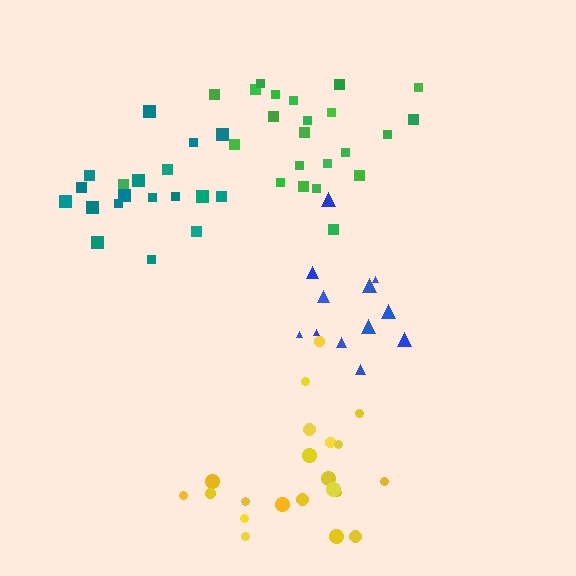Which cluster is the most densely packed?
Blue.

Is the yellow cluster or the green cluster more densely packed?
Green.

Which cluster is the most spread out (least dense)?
Yellow.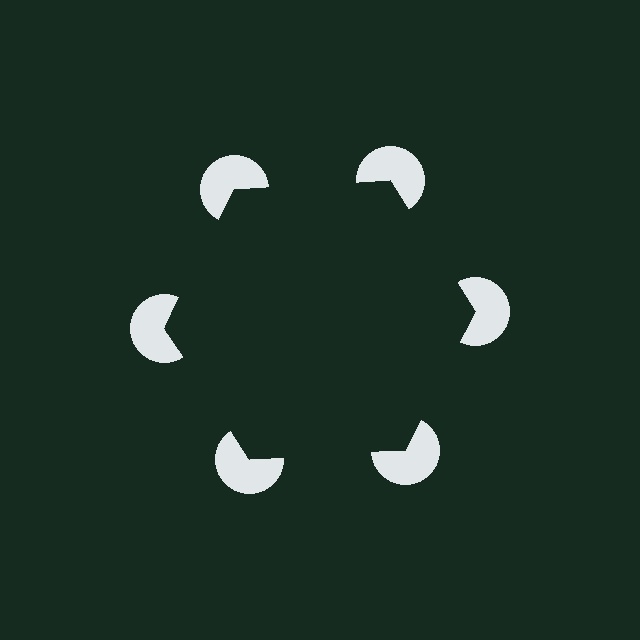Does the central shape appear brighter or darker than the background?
It typically appears slightly darker than the background, even though no actual brightness change is drawn.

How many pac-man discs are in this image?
There are 6 — one at each vertex of the illusory hexagon.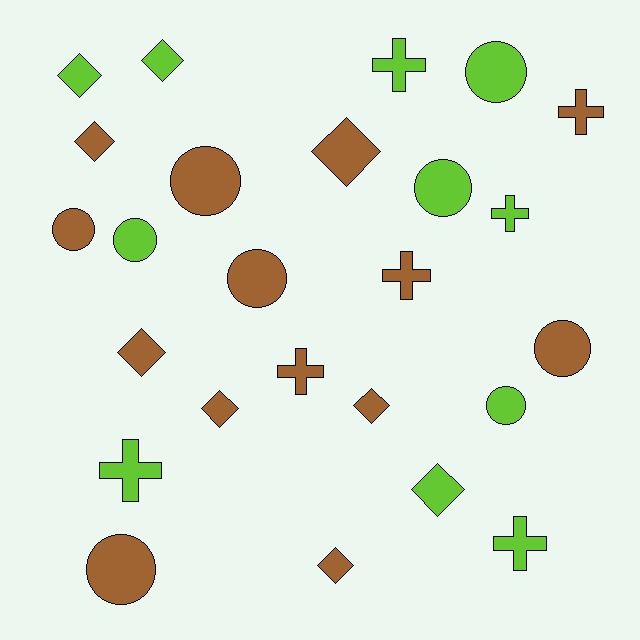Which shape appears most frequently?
Diamond, with 9 objects.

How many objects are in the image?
There are 25 objects.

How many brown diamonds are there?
There are 6 brown diamonds.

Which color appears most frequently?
Brown, with 14 objects.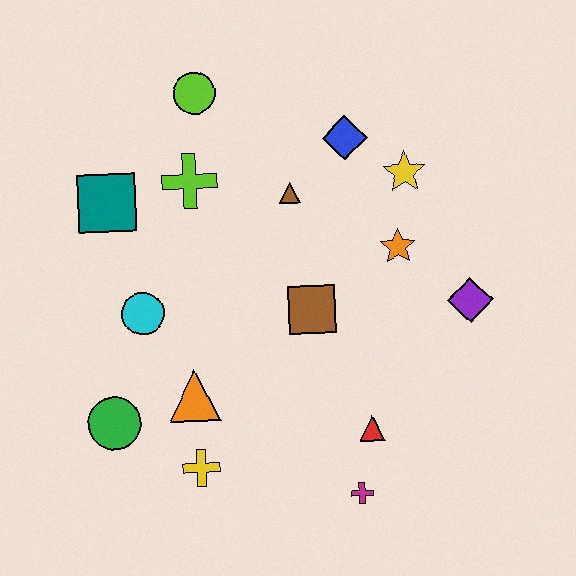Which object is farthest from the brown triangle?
The magenta cross is farthest from the brown triangle.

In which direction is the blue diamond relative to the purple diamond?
The blue diamond is above the purple diamond.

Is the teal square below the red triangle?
No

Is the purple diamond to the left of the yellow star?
No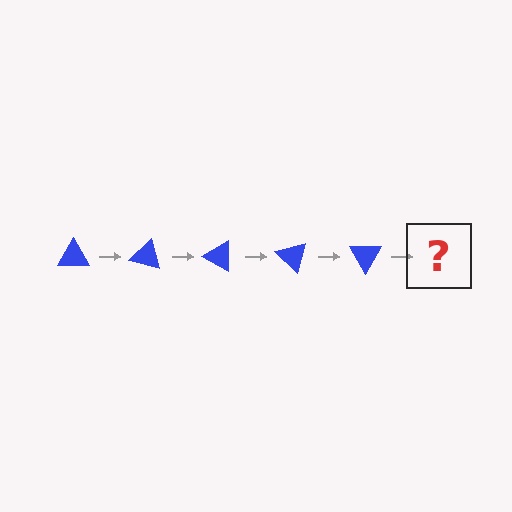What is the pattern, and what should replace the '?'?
The pattern is that the triangle rotates 15 degrees each step. The '?' should be a blue triangle rotated 75 degrees.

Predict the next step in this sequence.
The next step is a blue triangle rotated 75 degrees.